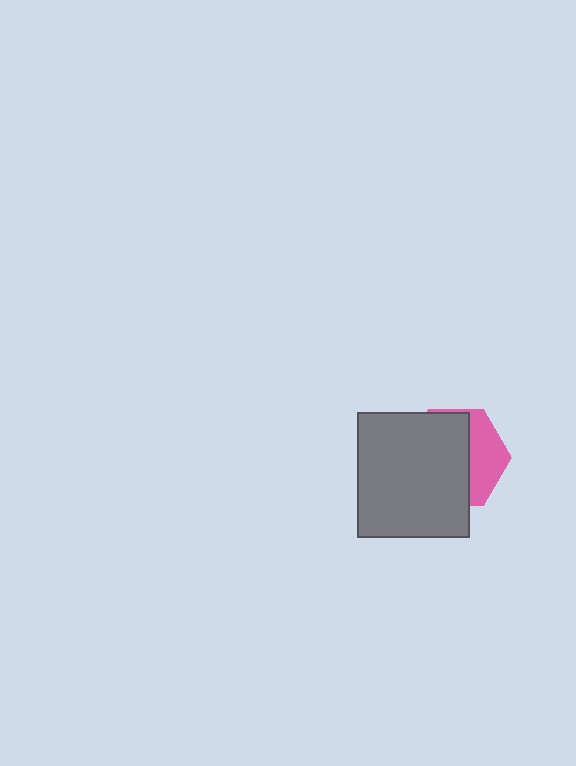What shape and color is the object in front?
The object in front is a gray rectangle.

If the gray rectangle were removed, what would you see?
You would see the complete pink hexagon.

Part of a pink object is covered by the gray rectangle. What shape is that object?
It is a hexagon.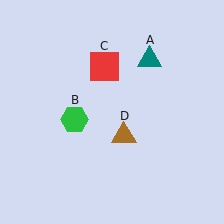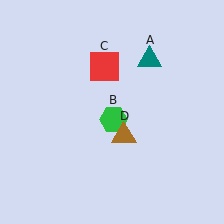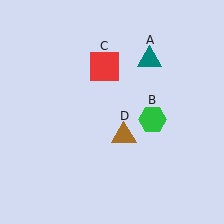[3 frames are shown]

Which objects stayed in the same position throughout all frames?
Teal triangle (object A) and red square (object C) and brown triangle (object D) remained stationary.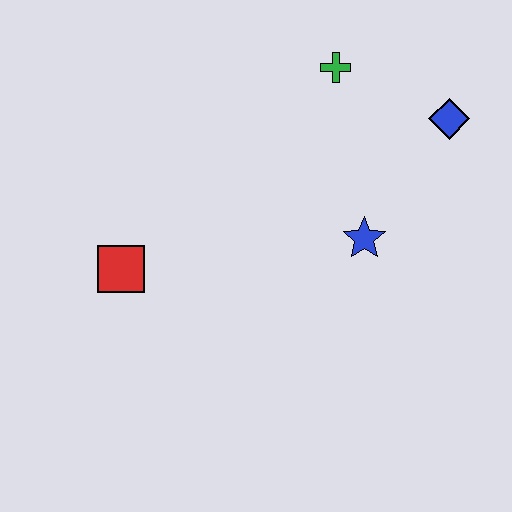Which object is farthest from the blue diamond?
The red square is farthest from the blue diamond.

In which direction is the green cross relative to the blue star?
The green cross is above the blue star.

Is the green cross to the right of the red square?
Yes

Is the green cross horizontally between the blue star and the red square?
Yes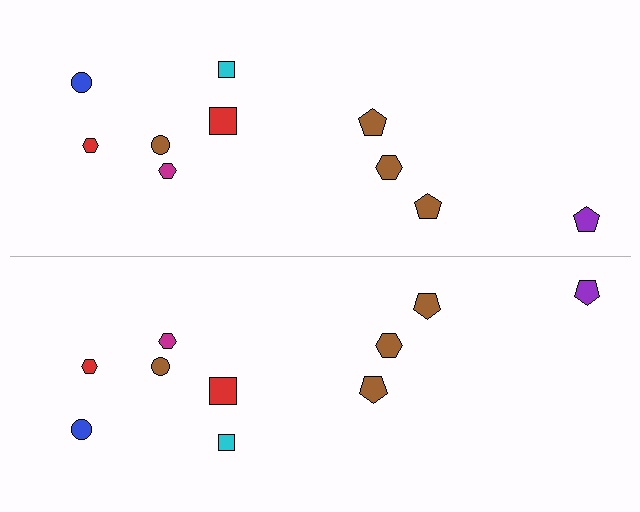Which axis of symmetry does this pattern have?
The pattern has a horizontal axis of symmetry running through the center of the image.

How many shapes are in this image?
There are 20 shapes in this image.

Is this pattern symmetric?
Yes, this pattern has bilateral (reflection) symmetry.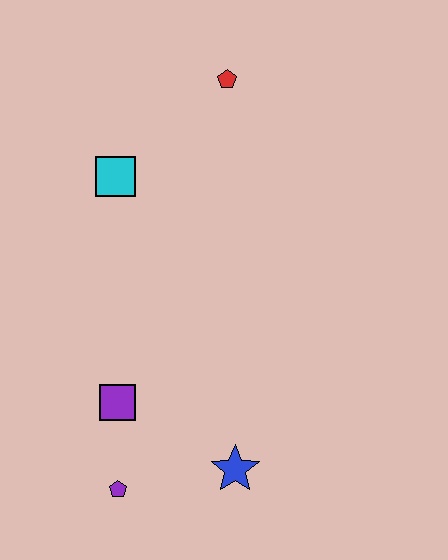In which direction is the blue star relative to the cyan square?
The blue star is below the cyan square.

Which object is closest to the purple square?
The purple pentagon is closest to the purple square.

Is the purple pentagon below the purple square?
Yes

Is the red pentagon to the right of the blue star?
No